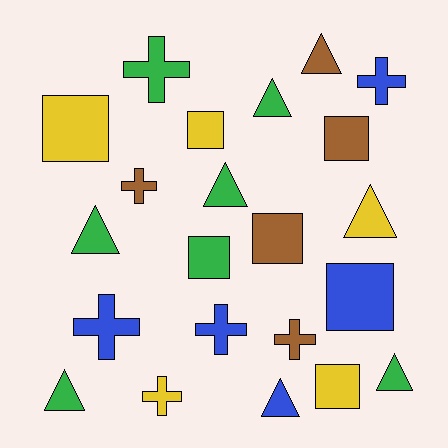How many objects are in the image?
There are 22 objects.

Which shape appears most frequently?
Triangle, with 8 objects.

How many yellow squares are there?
There are 3 yellow squares.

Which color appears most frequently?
Green, with 7 objects.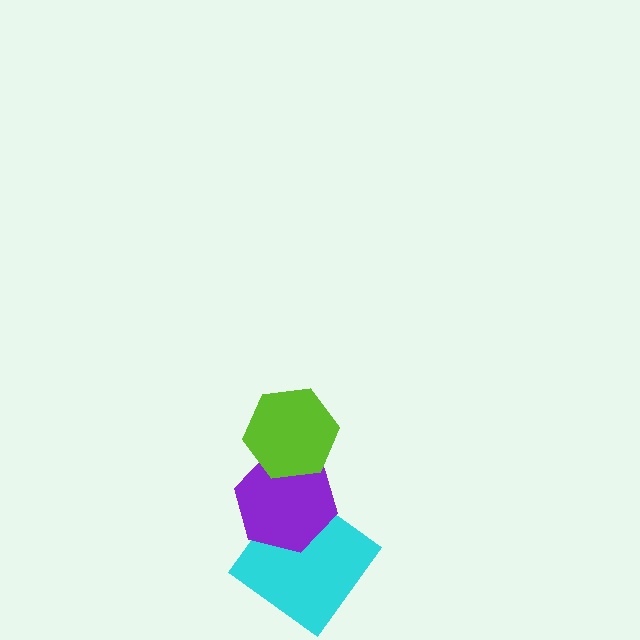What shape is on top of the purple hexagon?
The lime hexagon is on top of the purple hexagon.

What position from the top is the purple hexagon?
The purple hexagon is 2nd from the top.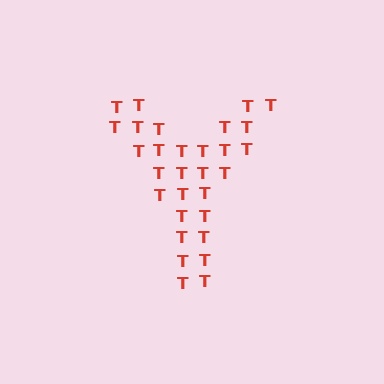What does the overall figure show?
The overall figure shows the letter Y.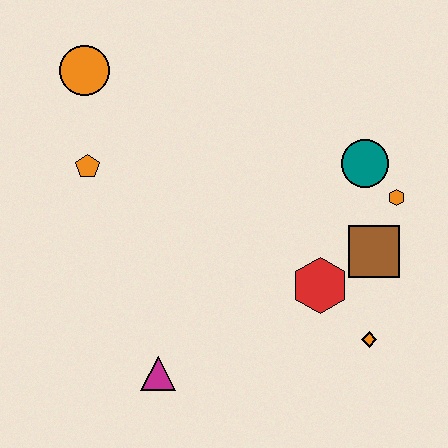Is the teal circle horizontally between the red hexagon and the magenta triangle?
No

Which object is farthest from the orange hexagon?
The orange circle is farthest from the orange hexagon.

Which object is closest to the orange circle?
The orange pentagon is closest to the orange circle.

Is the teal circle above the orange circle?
No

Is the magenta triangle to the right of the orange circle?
Yes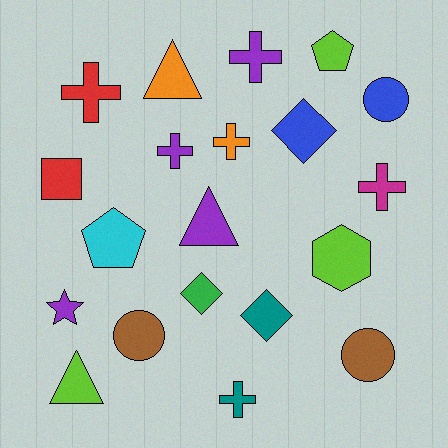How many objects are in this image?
There are 20 objects.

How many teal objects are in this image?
There are 2 teal objects.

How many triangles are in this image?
There are 3 triangles.